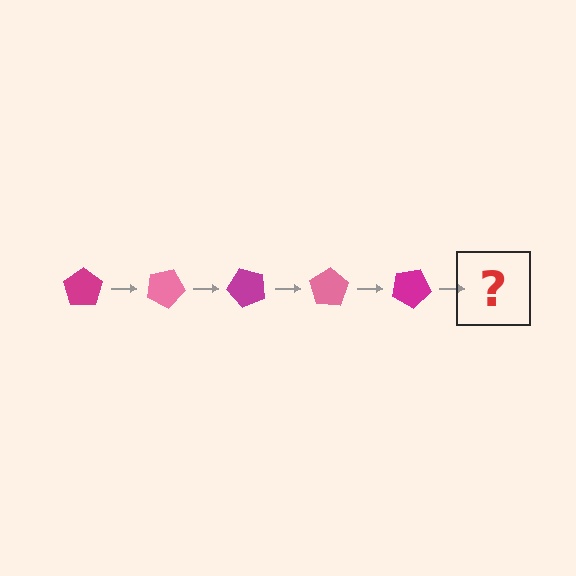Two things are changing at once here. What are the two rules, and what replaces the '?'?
The two rules are that it rotates 25 degrees each step and the color cycles through magenta and pink. The '?' should be a pink pentagon, rotated 125 degrees from the start.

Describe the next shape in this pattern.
It should be a pink pentagon, rotated 125 degrees from the start.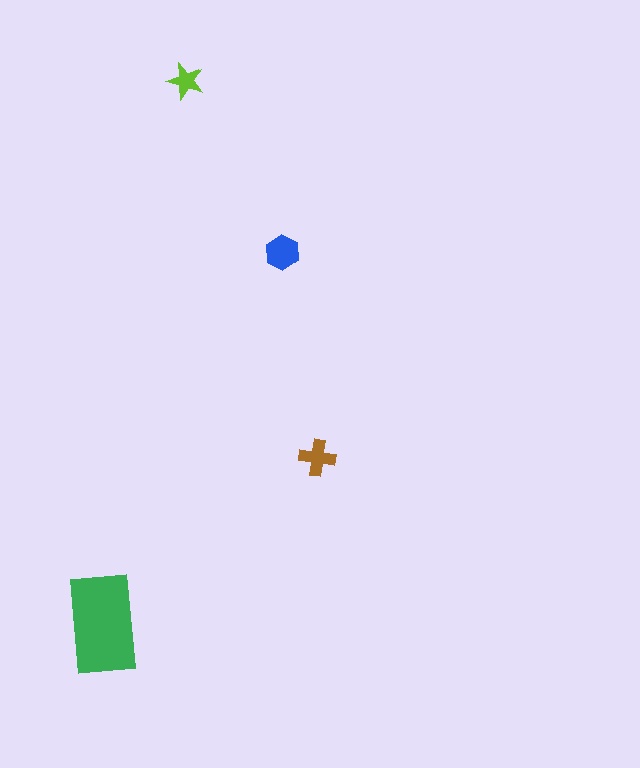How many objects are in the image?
There are 4 objects in the image.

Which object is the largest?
The green rectangle.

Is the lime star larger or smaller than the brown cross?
Smaller.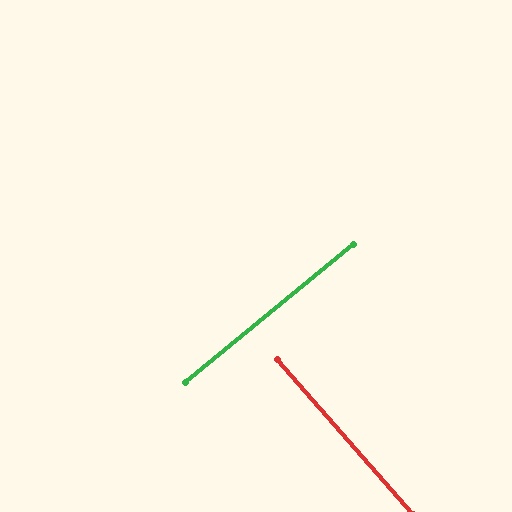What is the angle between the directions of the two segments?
Approximately 88 degrees.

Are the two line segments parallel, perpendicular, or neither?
Perpendicular — they meet at approximately 88°.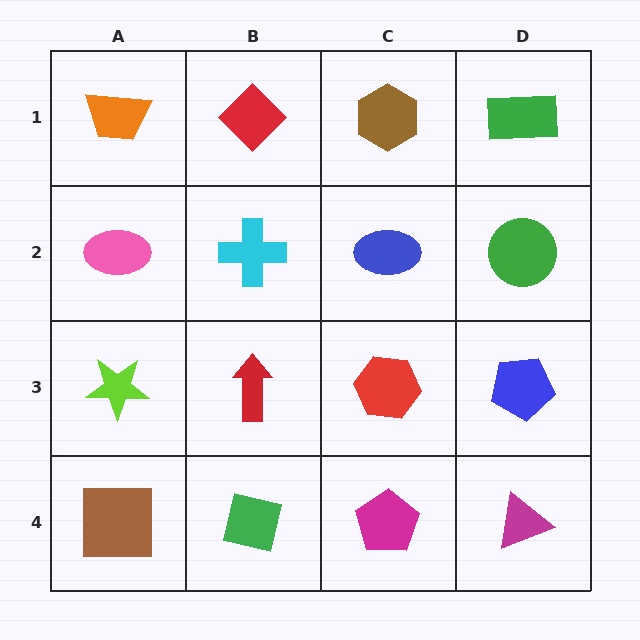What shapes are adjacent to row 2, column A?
An orange trapezoid (row 1, column A), a lime star (row 3, column A), a cyan cross (row 2, column B).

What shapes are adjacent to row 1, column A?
A pink ellipse (row 2, column A), a red diamond (row 1, column B).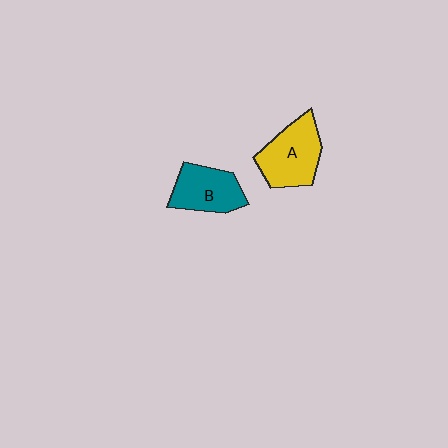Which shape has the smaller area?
Shape B (teal).